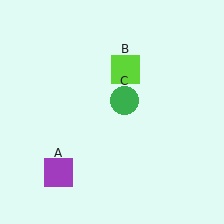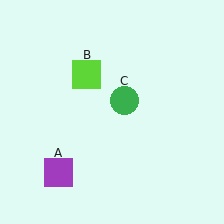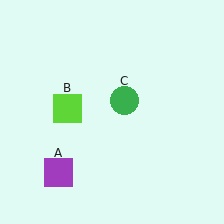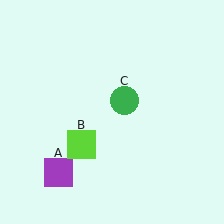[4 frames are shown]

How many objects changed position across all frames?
1 object changed position: lime square (object B).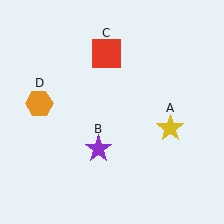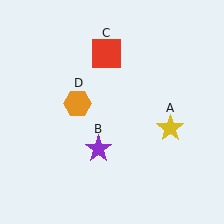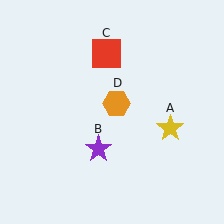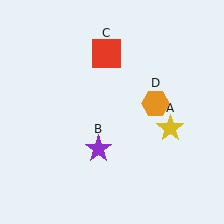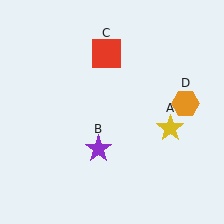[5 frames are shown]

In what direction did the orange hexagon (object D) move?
The orange hexagon (object D) moved right.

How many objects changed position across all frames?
1 object changed position: orange hexagon (object D).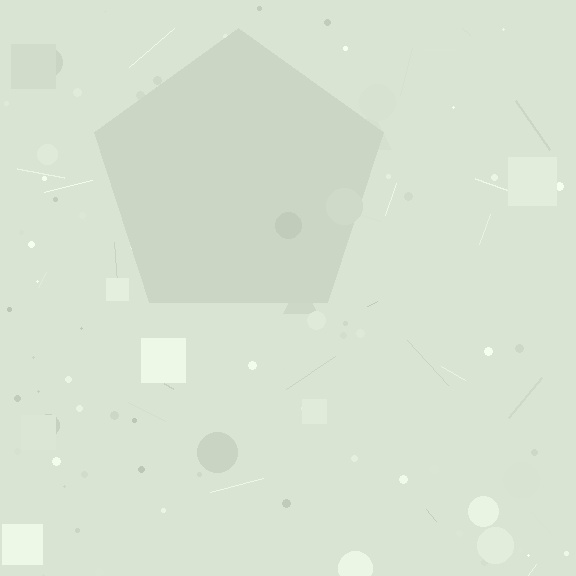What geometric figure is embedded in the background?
A pentagon is embedded in the background.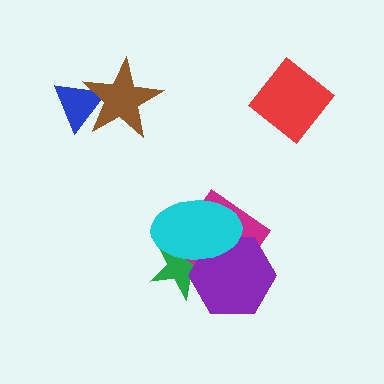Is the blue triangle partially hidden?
Yes, it is partially covered by another shape.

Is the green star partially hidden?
Yes, it is partially covered by another shape.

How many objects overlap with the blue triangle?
1 object overlaps with the blue triangle.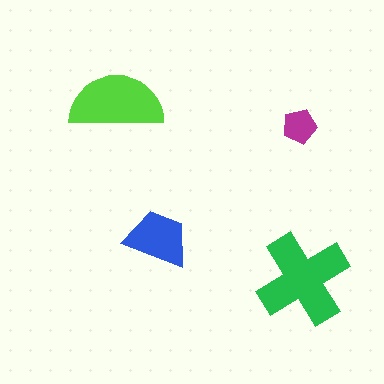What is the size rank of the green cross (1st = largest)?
1st.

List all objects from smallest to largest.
The magenta pentagon, the blue trapezoid, the lime semicircle, the green cross.